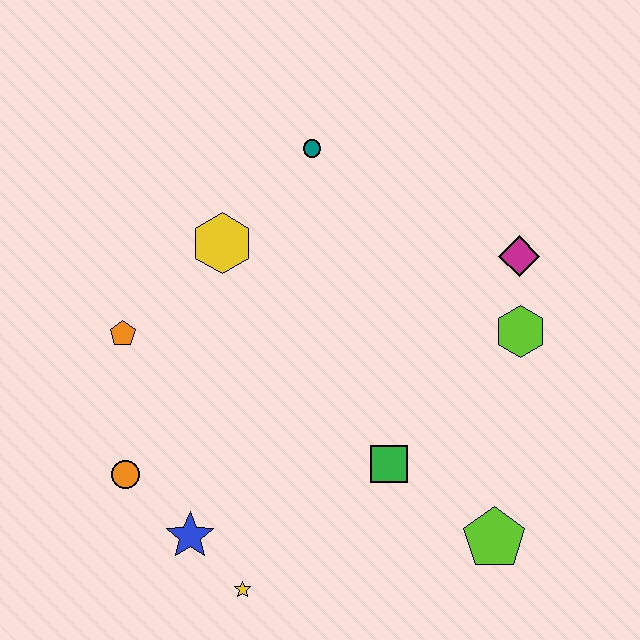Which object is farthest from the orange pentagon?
The lime pentagon is farthest from the orange pentagon.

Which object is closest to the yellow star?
The blue star is closest to the yellow star.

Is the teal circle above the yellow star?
Yes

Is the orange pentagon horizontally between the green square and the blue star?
No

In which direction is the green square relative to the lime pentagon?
The green square is to the left of the lime pentagon.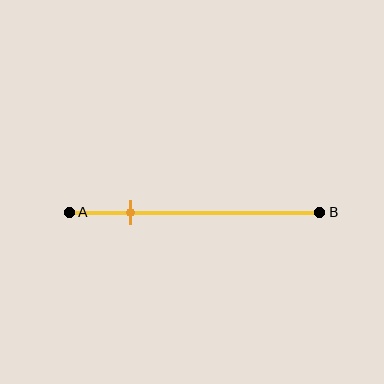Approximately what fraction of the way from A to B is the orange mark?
The orange mark is approximately 25% of the way from A to B.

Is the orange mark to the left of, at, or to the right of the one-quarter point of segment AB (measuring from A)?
The orange mark is approximately at the one-quarter point of segment AB.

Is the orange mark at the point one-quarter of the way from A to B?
Yes, the mark is approximately at the one-quarter point.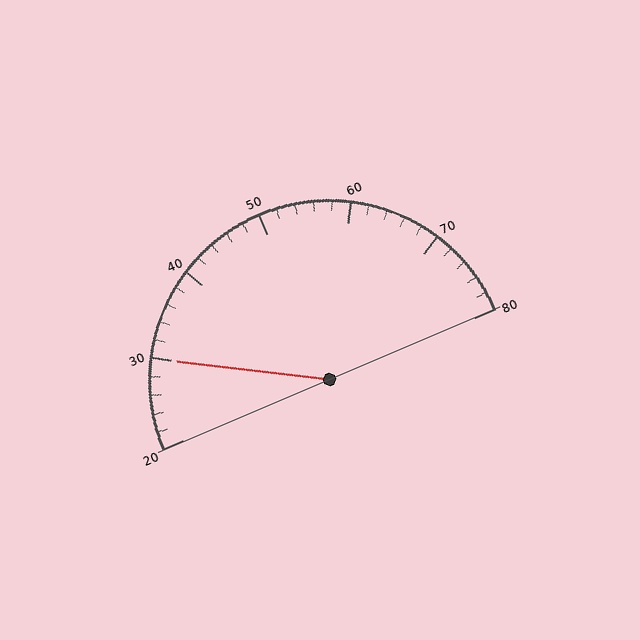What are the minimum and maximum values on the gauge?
The gauge ranges from 20 to 80.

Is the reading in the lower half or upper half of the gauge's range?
The reading is in the lower half of the range (20 to 80).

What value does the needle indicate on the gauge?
The needle indicates approximately 30.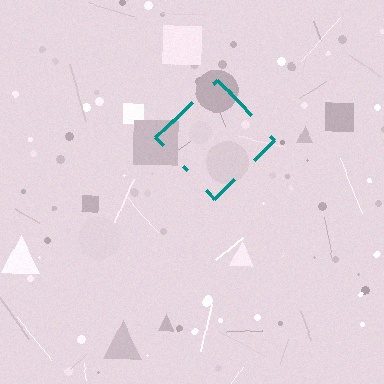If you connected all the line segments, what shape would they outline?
They would outline a diamond.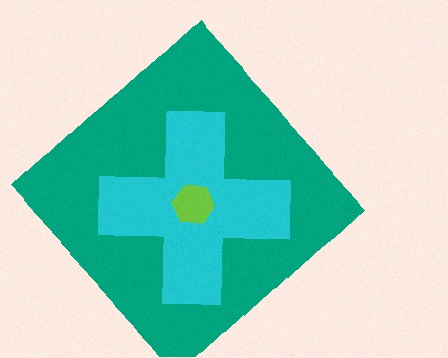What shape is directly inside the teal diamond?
The cyan cross.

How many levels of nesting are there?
3.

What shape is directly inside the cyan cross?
The lime hexagon.